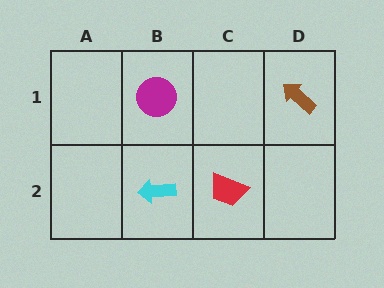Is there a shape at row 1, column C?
No, that cell is empty.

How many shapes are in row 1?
2 shapes.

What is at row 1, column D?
A brown arrow.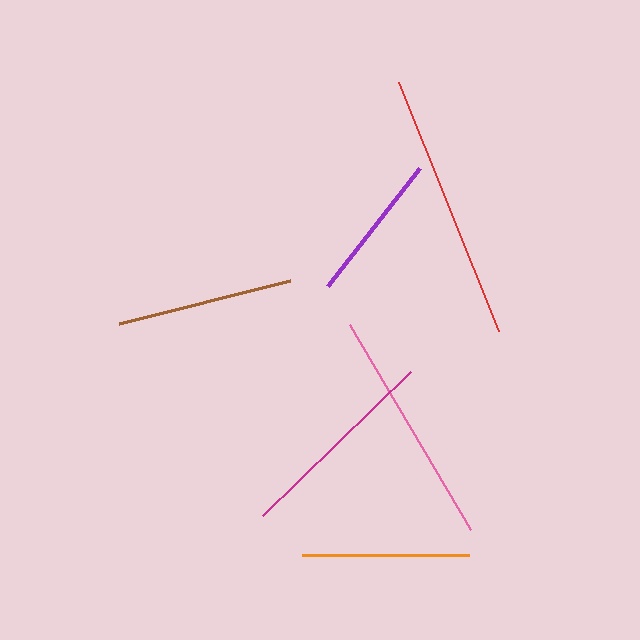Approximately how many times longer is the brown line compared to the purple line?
The brown line is approximately 1.2 times the length of the purple line.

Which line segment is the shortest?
The purple line is the shortest at approximately 149 pixels.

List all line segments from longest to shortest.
From longest to shortest: red, pink, magenta, brown, orange, purple.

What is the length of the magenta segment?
The magenta segment is approximately 206 pixels long.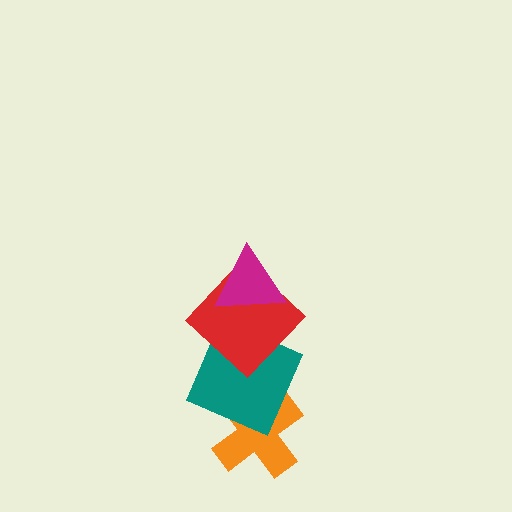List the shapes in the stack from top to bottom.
From top to bottom: the magenta triangle, the red diamond, the teal square, the orange cross.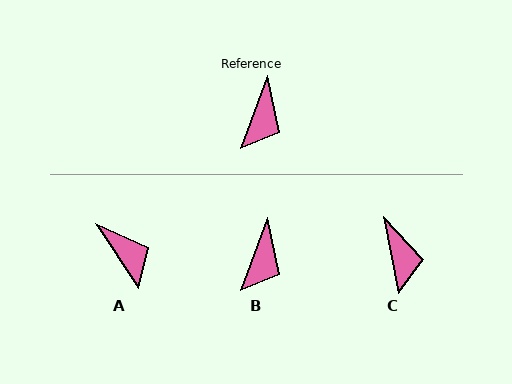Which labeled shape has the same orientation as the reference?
B.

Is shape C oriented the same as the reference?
No, it is off by about 31 degrees.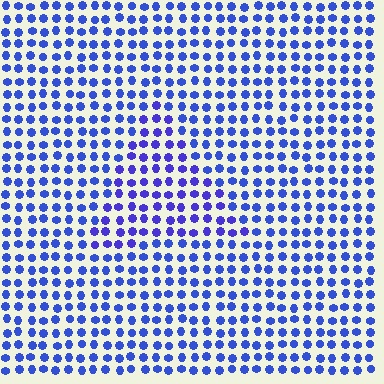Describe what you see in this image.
The image is filled with small blue elements in a uniform arrangement. A triangle-shaped region is visible where the elements are tinted to a slightly different hue, forming a subtle color boundary.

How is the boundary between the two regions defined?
The boundary is defined purely by a slight shift in hue (about 19 degrees). Spacing, size, and orientation are identical on both sides.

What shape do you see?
I see a triangle.